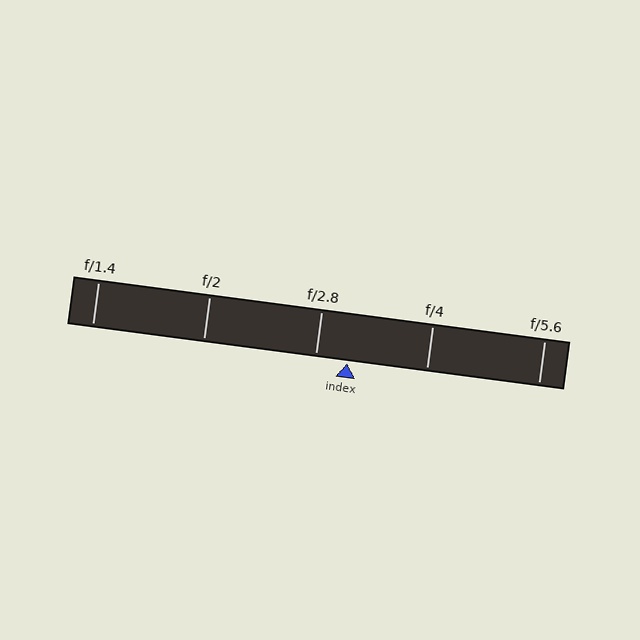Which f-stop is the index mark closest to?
The index mark is closest to f/2.8.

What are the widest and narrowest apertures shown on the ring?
The widest aperture shown is f/1.4 and the narrowest is f/5.6.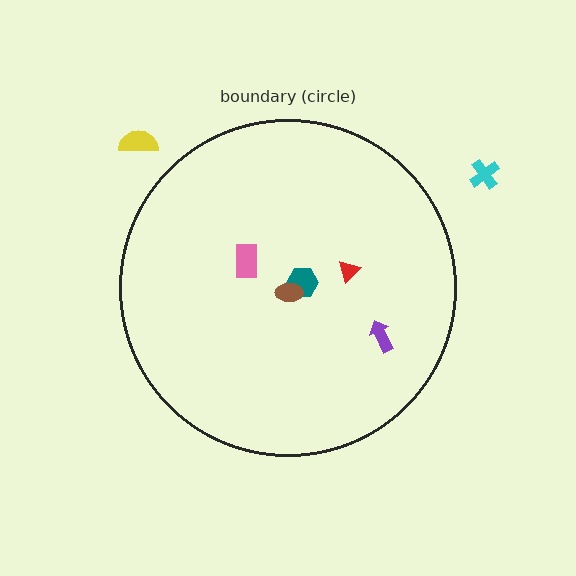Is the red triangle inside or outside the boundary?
Inside.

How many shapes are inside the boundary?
5 inside, 2 outside.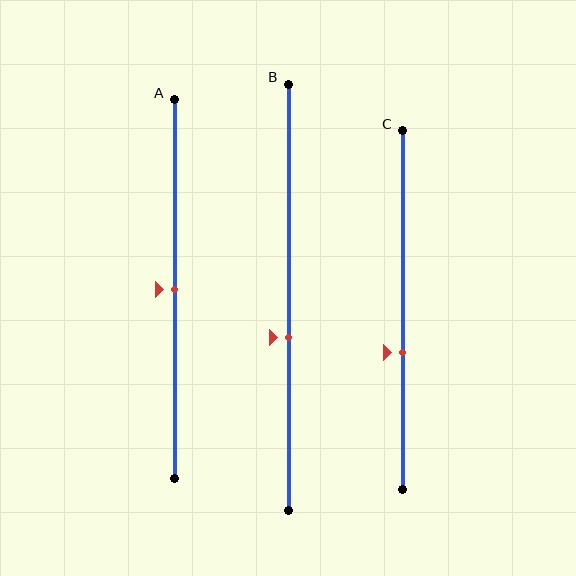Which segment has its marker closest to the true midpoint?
Segment A has its marker closest to the true midpoint.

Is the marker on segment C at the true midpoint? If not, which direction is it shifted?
No, the marker on segment C is shifted downward by about 12% of the segment length.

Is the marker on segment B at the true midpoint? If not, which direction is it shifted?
No, the marker on segment B is shifted downward by about 9% of the segment length.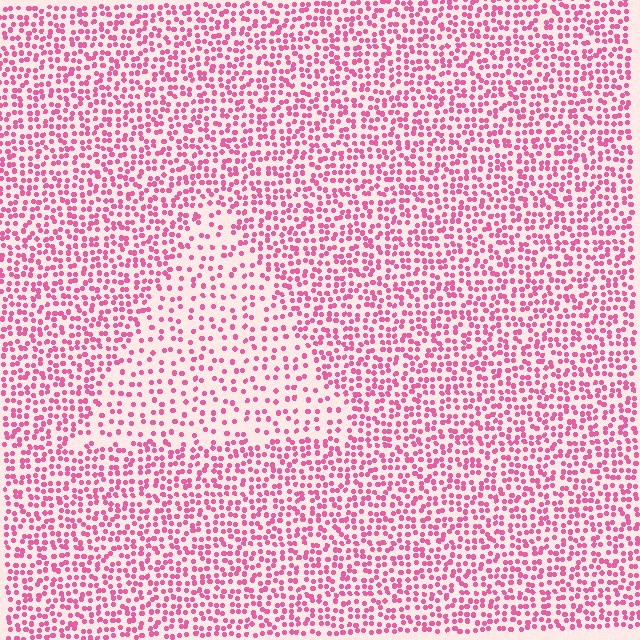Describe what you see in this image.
The image contains small pink elements arranged at two different densities. A triangle-shaped region is visible where the elements are less densely packed than the surrounding area.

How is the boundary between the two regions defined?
The boundary is defined by a change in element density (approximately 2.0x ratio). All elements are the same color, size, and shape.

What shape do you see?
I see a triangle.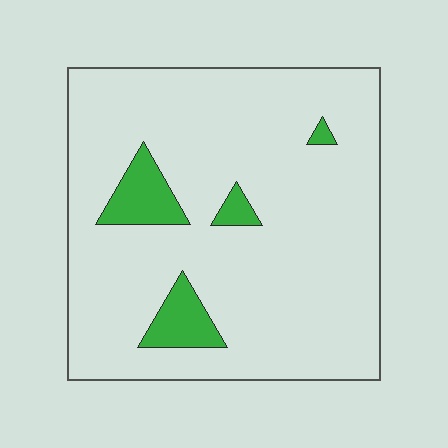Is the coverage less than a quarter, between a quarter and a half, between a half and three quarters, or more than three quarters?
Less than a quarter.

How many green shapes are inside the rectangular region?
4.